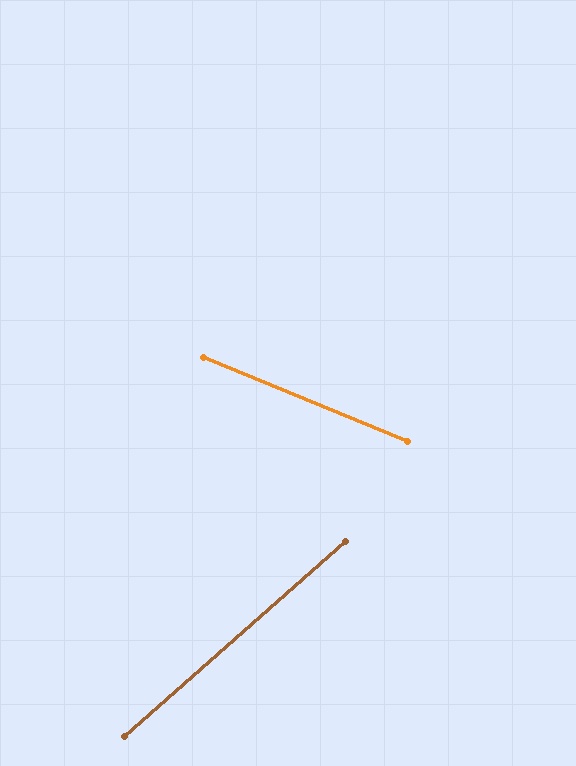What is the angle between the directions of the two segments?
Approximately 64 degrees.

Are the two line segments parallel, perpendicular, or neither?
Neither parallel nor perpendicular — they differ by about 64°.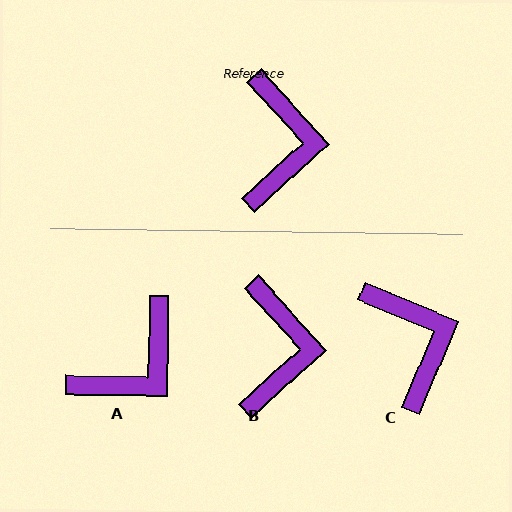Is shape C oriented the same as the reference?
No, it is off by about 25 degrees.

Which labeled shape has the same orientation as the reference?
B.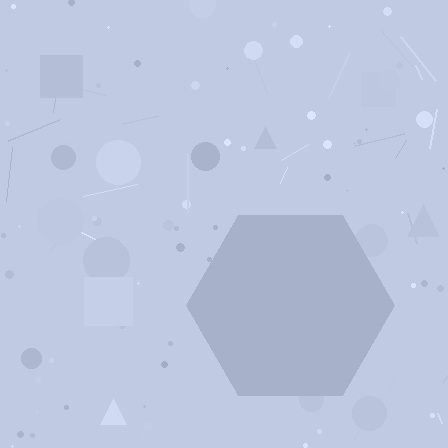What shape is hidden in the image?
A hexagon is hidden in the image.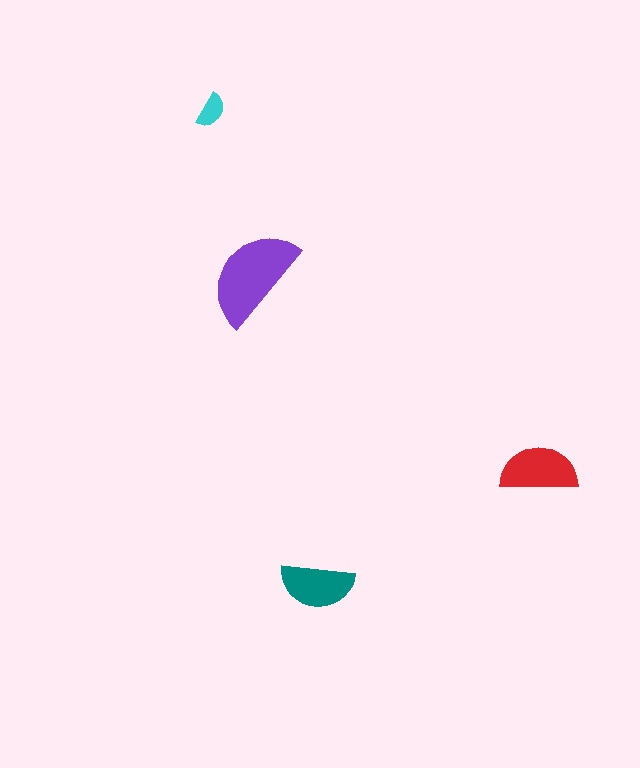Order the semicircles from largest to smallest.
the purple one, the red one, the teal one, the cyan one.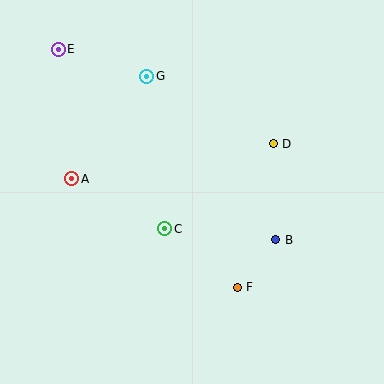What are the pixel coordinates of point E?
Point E is at (58, 49).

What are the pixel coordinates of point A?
Point A is at (72, 179).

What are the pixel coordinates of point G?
Point G is at (147, 76).